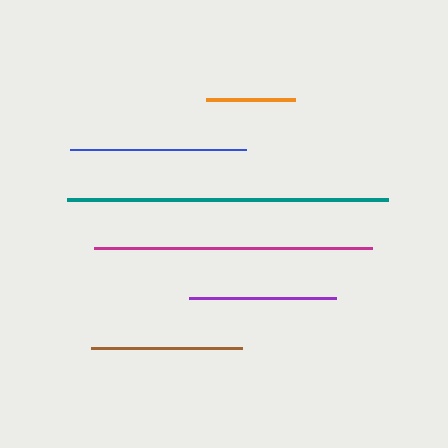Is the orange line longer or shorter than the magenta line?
The magenta line is longer than the orange line.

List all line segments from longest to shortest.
From longest to shortest: teal, magenta, blue, brown, purple, orange.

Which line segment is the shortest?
The orange line is the shortest at approximately 89 pixels.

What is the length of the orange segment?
The orange segment is approximately 89 pixels long.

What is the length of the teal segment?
The teal segment is approximately 321 pixels long.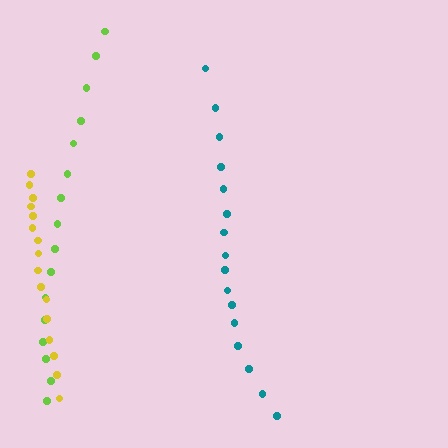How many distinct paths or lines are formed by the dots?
There are 3 distinct paths.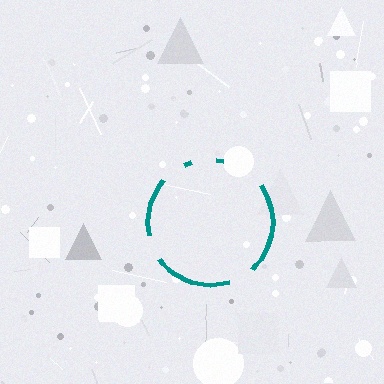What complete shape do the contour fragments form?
The contour fragments form a circle.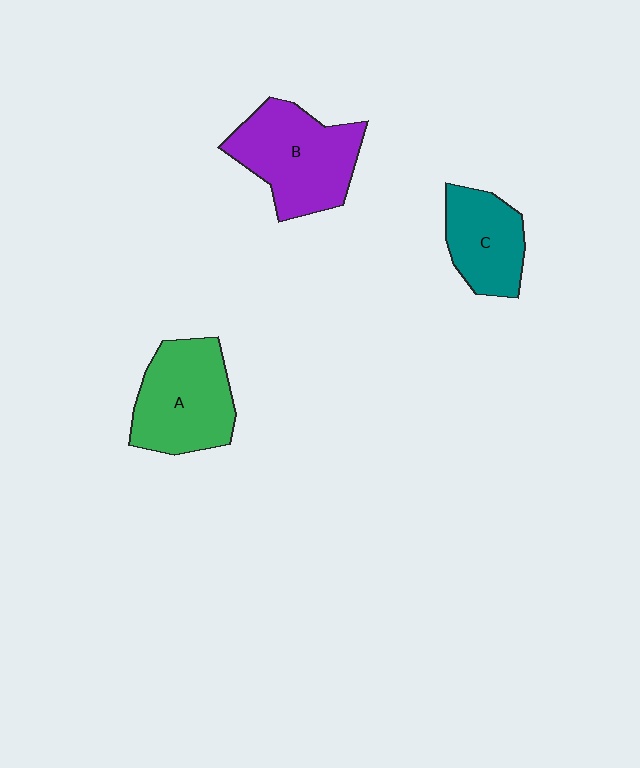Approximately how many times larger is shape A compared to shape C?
Approximately 1.4 times.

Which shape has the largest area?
Shape B (purple).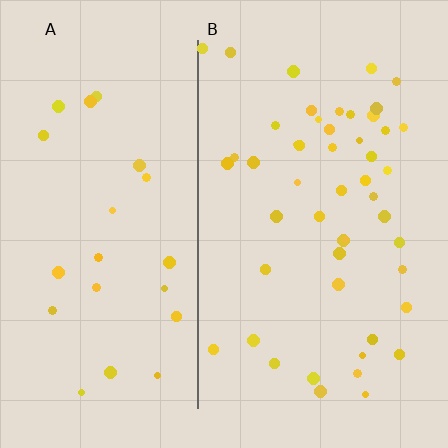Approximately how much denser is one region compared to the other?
Approximately 2.1× — region B over region A.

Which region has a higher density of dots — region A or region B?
B (the right).